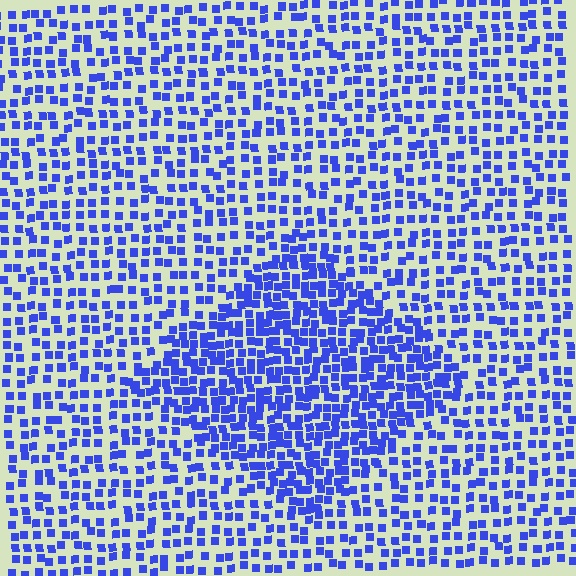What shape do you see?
I see a diamond.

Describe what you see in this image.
The image contains small blue elements arranged at two different densities. A diamond-shaped region is visible where the elements are more densely packed than the surrounding area.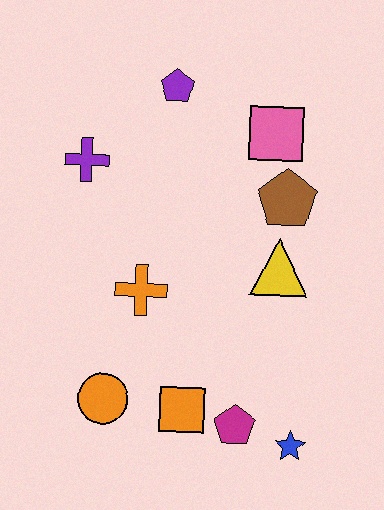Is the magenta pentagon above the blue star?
Yes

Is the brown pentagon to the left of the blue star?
Yes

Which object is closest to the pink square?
The brown pentagon is closest to the pink square.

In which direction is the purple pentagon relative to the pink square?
The purple pentagon is to the left of the pink square.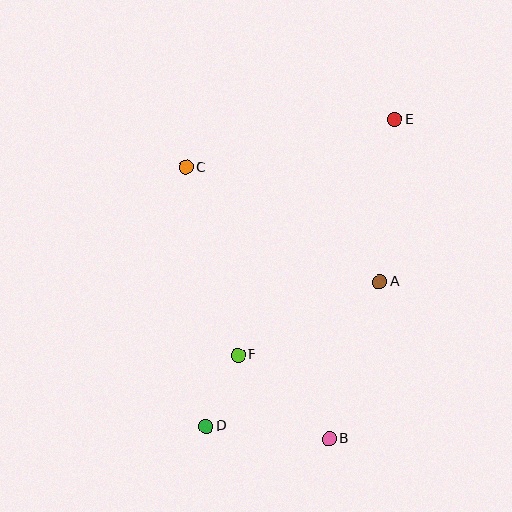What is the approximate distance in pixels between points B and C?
The distance between B and C is approximately 307 pixels.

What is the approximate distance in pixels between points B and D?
The distance between B and D is approximately 124 pixels.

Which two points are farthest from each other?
Points D and E are farthest from each other.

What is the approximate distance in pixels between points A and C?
The distance between A and C is approximately 225 pixels.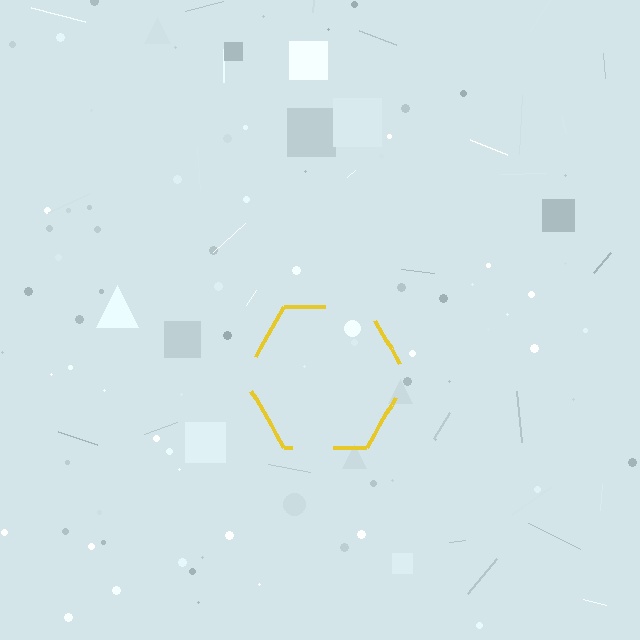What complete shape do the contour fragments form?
The contour fragments form a hexagon.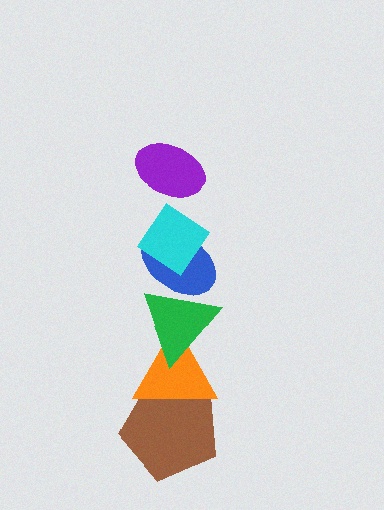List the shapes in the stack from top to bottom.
From top to bottom: the purple ellipse, the cyan diamond, the blue ellipse, the green triangle, the orange triangle, the brown pentagon.